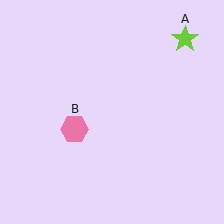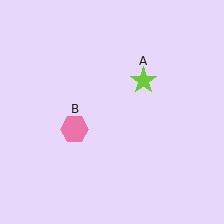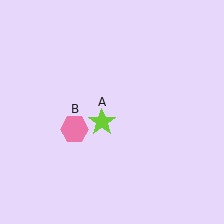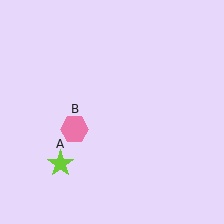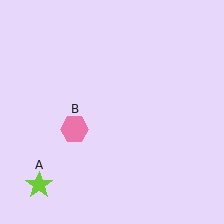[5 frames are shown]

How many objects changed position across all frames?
1 object changed position: lime star (object A).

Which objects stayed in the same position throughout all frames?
Pink hexagon (object B) remained stationary.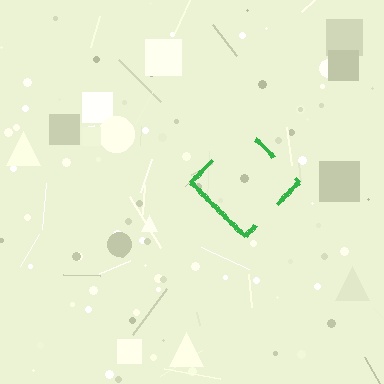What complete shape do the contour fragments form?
The contour fragments form a diamond.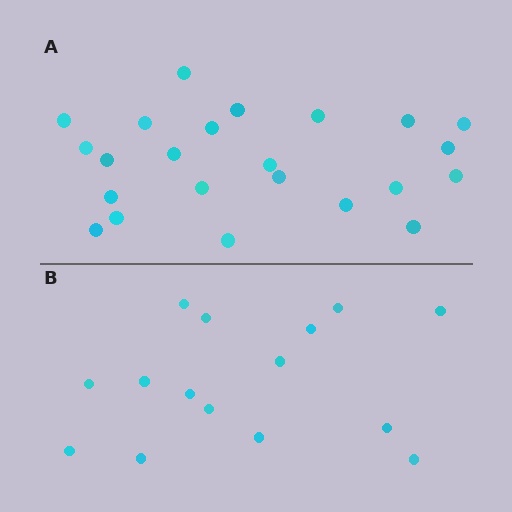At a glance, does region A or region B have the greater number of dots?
Region A (the top region) has more dots.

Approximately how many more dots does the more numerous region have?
Region A has roughly 8 or so more dots than region B.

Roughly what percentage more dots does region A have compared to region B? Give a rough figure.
About 55% more.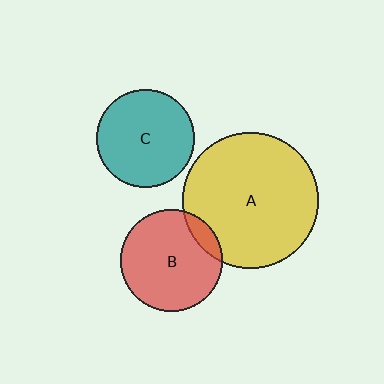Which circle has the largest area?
Circle A (yellow).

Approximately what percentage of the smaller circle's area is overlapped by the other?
Approximately 10%.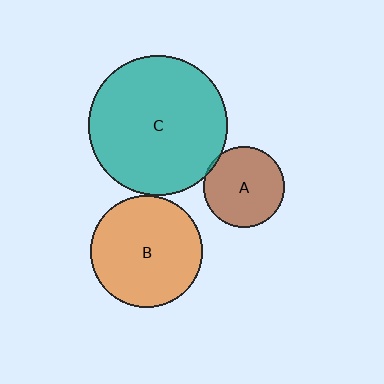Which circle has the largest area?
Circle C (teal).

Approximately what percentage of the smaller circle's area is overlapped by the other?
Approximately 5%.